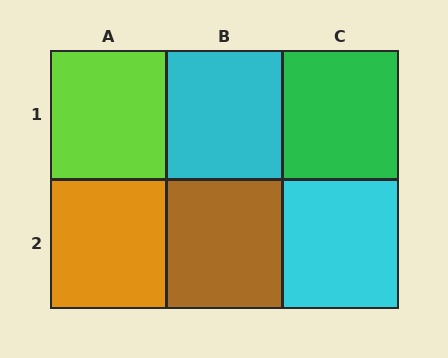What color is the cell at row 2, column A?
Orange.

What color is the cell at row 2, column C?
Cyan.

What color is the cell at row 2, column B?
Brown.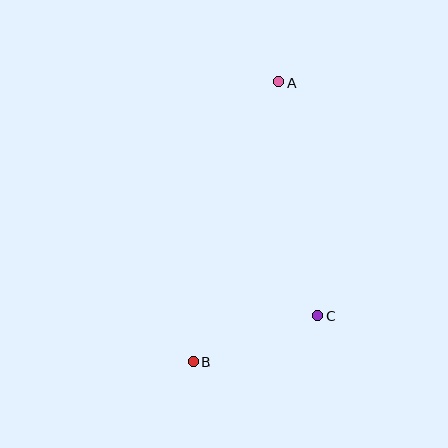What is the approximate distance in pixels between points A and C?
The distance between A and C is approximately 236 pixels.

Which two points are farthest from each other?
Points A and B are farthest from each other.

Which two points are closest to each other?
Points B and C are closest to each other.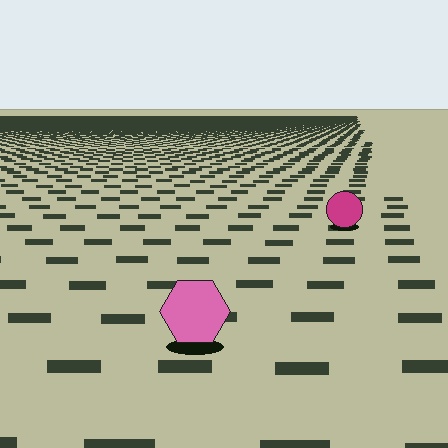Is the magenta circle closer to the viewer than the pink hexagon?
No. The pink hexagon is closer — you can tell from the texture gradient: the ground texture is coarser near it.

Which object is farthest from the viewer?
The magenta circle is farthest from the viewer. It appears smaller and the ground texture around it is denser.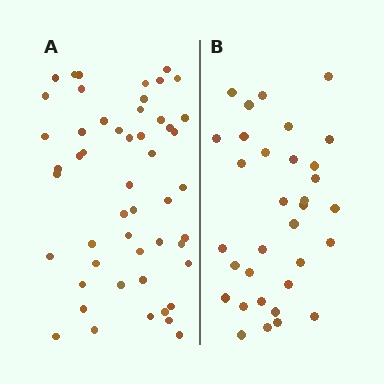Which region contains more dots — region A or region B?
Region A (the left region) has more dots.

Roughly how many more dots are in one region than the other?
Region A has approximately 20 more dots than region B.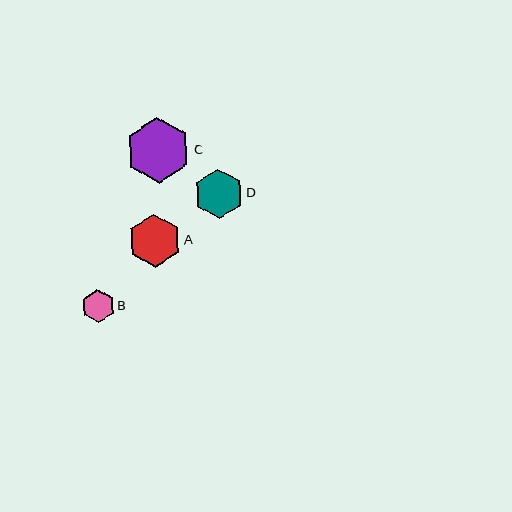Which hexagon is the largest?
Hexagon C is the largest with a size of approximately 65 pixels.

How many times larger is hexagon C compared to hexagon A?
Hexagon C is approximately 1.2 times the size of hexagon A.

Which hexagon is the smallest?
Hexagon B is the smallest with a size of approximately 33 pixels.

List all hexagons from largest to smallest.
From largest to smallest: C, A, D, B.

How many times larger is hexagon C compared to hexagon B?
Hexagon C is approximately 2.0 times the size of hexagon B.